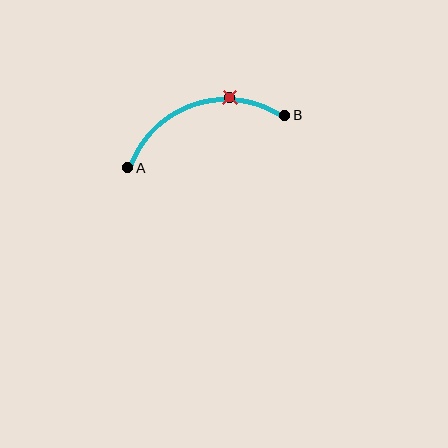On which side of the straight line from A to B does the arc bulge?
The arc bulges above the straight line connecting A and B.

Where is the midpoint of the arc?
The arc midpoint is the point on the curve farthest from the straight line joining A and B. It sits above that line.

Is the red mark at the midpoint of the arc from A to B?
No. The red mark lies on the arc but is closer to endpoint B. The arc midpoint would be at the point on the curve equidistant along the arc from both A and B.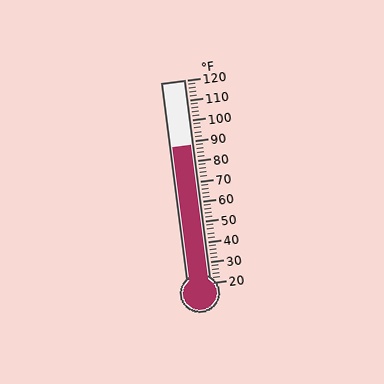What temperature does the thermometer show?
The thermometer shows approximately 88°F.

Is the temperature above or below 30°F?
The temperature is above 30°F.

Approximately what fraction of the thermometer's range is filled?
The thermometer is filled to approximately 70% of its range.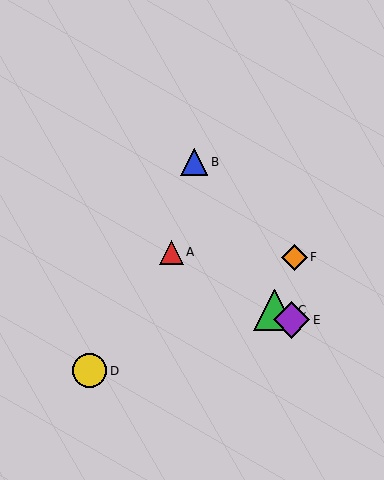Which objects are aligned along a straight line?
Objects A, C, E are aligned along a straight line.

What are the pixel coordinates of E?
Object E is at (292, 320).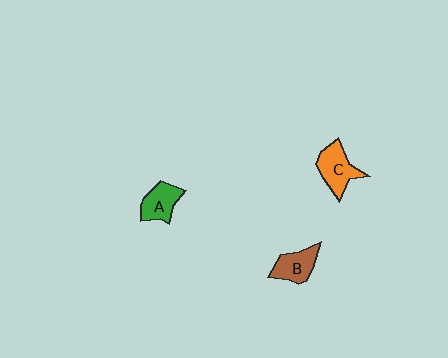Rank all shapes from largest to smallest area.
From largest to smallest: C (orange), B (brown), A (green).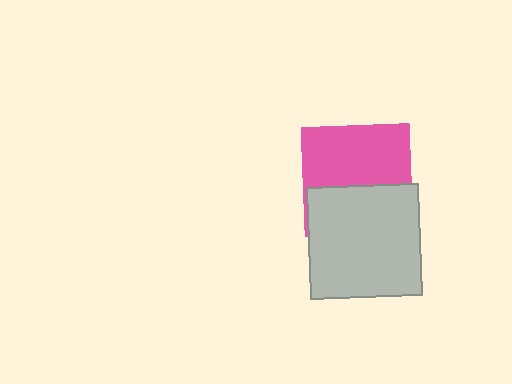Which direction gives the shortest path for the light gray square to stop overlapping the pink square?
Moving down gives the shortest separation.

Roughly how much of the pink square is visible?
About half of it is visible (roughly 55%).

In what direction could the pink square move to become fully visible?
The pink square could move up. That would shift it out from behind the light gray square entirely.